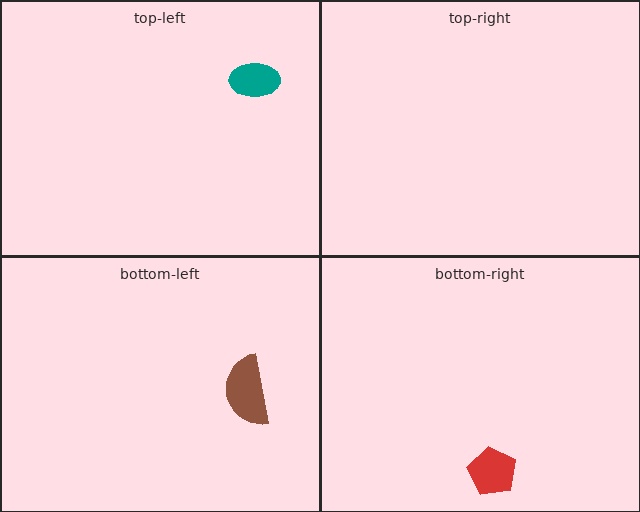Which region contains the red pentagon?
The bottom-right region.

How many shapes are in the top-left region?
1.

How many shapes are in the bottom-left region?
1.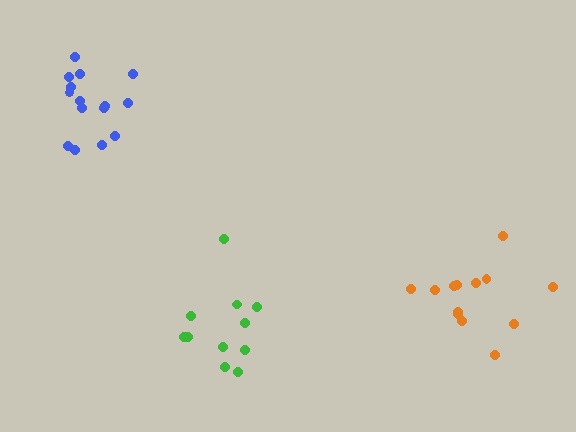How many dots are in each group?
Group 1: 11 dots, Group 2: 13 dots, Group 3: 15 dots (39 total).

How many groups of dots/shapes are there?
There are 3 groups.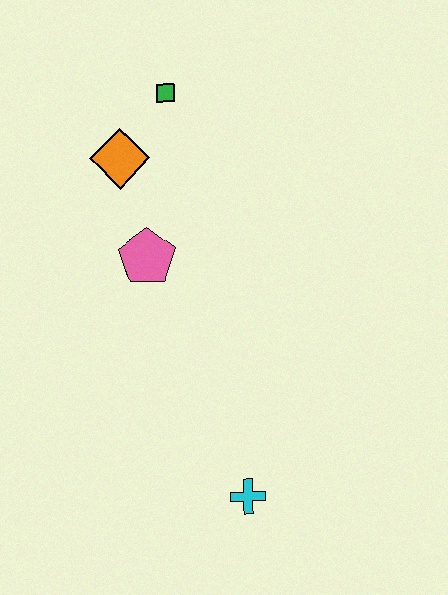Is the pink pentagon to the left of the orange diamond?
No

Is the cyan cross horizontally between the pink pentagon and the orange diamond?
No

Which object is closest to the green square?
The orange diamond is closest to the green square.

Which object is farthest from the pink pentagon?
The cyan cross is farthest from the pink pentagon.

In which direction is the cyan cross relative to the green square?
The cyan cross is below the green square.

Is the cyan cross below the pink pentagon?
Yes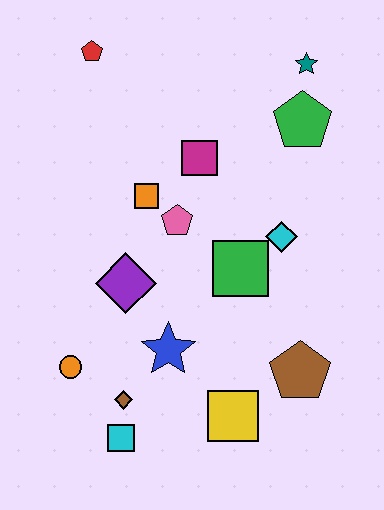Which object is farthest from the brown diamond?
The teal star is farthest from the brown diamond.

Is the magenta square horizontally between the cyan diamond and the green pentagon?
No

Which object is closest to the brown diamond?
The cyan square is closest to the brown diamond.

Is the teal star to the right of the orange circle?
Yes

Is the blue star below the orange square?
Yes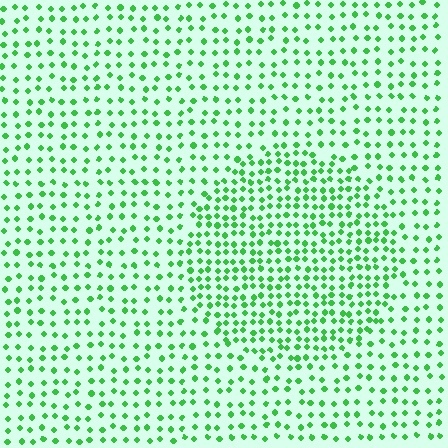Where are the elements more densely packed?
The elements are more densely packed inside the circle boundary.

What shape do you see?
I see a circle.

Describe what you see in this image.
The image contains small green elements arranged at two different densities. A circle-shaped region is visible where the elements are more densely packed than the surrounding area.